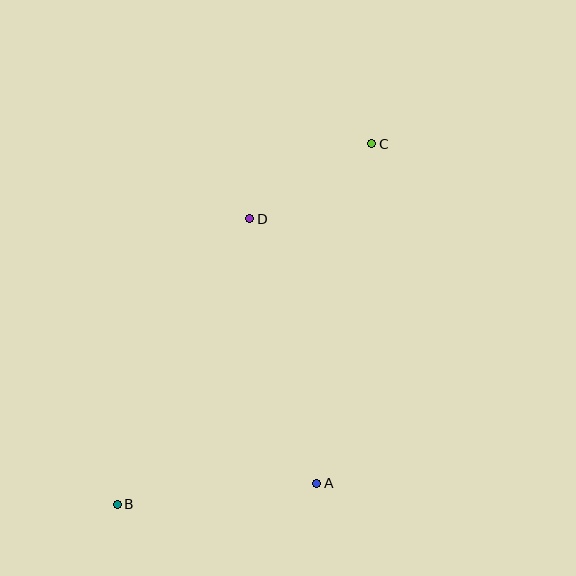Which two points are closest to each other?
Points C and D are closest to each other.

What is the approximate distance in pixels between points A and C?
The distance between A and C is approximately 344 pixels.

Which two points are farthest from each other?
Points B and C are farthest from each other.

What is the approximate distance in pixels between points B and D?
The distance between B and D is approximately 315 pixels.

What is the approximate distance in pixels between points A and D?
The distance between A and D is approximately 273 pixels.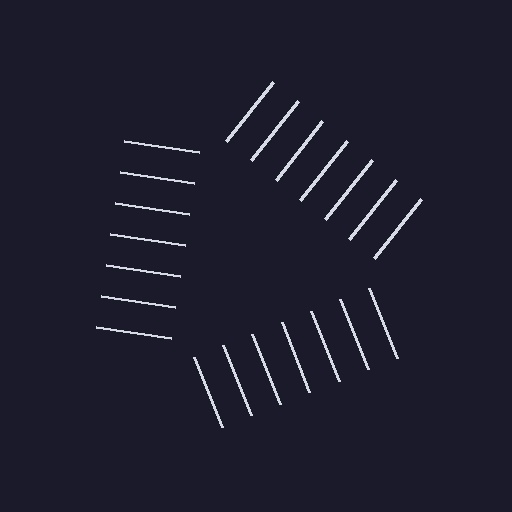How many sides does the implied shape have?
3 sides — the line-ends trace a triangle.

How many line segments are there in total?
21 — 7 along each of the 3 edges.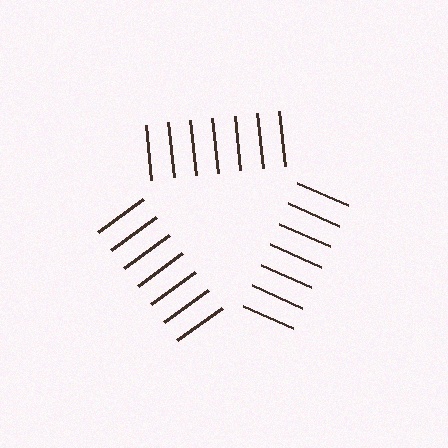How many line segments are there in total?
21 — 7 along each of the 3 edges.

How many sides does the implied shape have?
3 sides — the line-ends trace a triangle.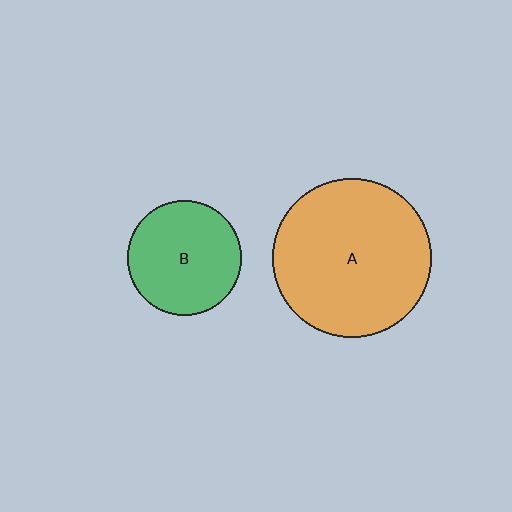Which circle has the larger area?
Circle A (orange).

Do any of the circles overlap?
No, none of the circles overlap.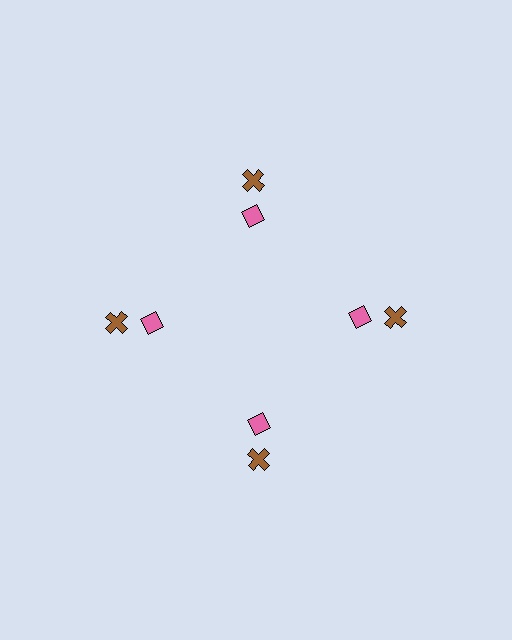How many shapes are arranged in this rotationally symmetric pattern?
There are 8 shapes, arranged in 4 groups of 2.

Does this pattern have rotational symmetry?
Yes, this pattern has 4-fold rotational symmetry. It looks the same after rotating 90 degrees around the center.